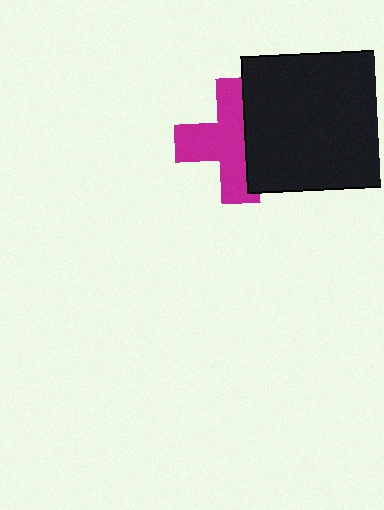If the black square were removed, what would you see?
You would see the complete magenta cross.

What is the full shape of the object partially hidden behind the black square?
The partially hidden object is a magenta cross.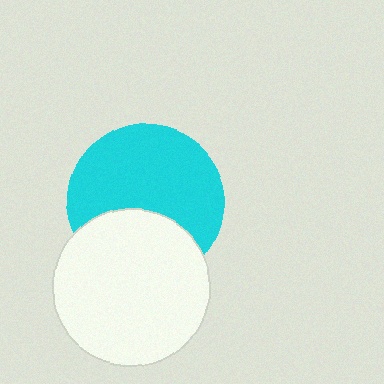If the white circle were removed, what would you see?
You would see the complete cyan circle.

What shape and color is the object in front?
The object in front is a white circle.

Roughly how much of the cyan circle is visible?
Most of it is visible (roughly 65%).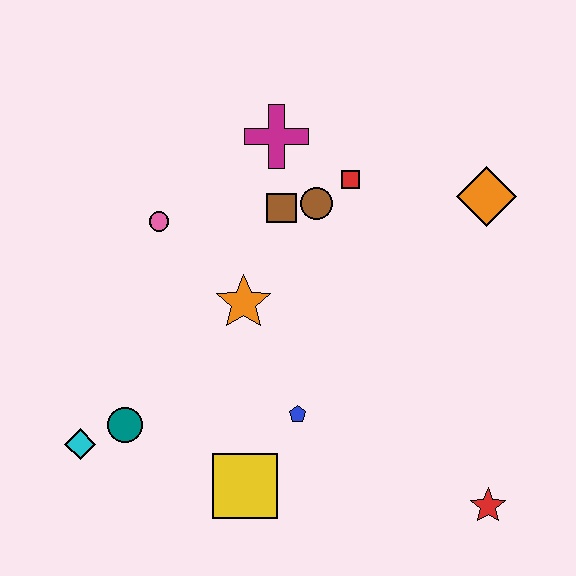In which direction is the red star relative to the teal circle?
The red star is to the right of the teal circle.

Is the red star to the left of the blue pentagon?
No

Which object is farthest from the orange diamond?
The cyan diamond is farthest from the orange diamond.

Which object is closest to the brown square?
The brown circle is closest to the brown square.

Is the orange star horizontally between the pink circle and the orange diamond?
Yes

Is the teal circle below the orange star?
Yes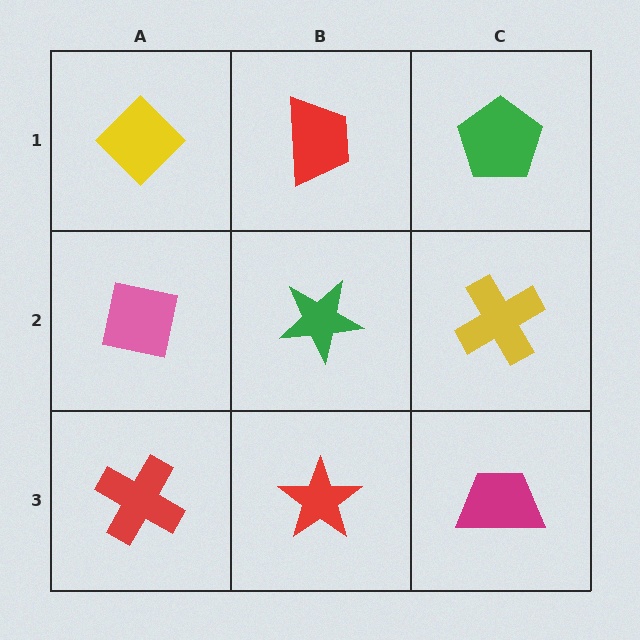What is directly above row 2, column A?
A yellow diamond.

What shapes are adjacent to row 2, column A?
A yellow diamond (row 1, column A), a red cross (row 3, column A), a green star (row 2, column B).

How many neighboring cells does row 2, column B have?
4.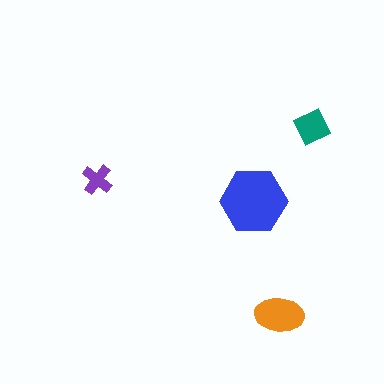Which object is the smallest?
The purple cross.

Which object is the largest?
The blue hexagon.